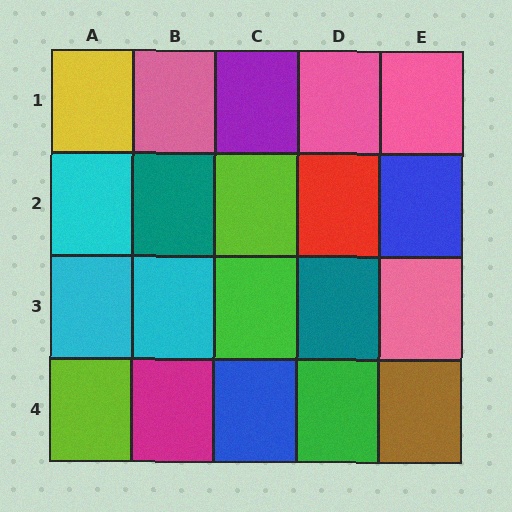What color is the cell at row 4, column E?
Brown.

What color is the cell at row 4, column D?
Green.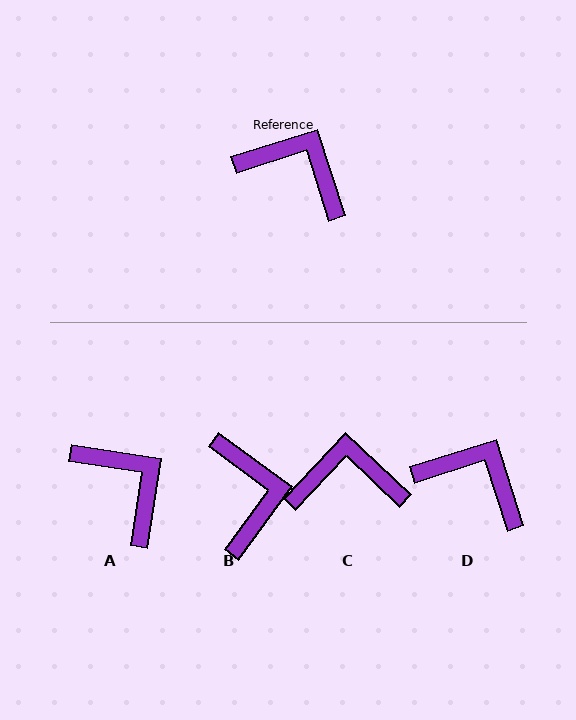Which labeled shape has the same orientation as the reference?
D.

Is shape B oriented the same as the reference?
No, it is off by about 54 degrees.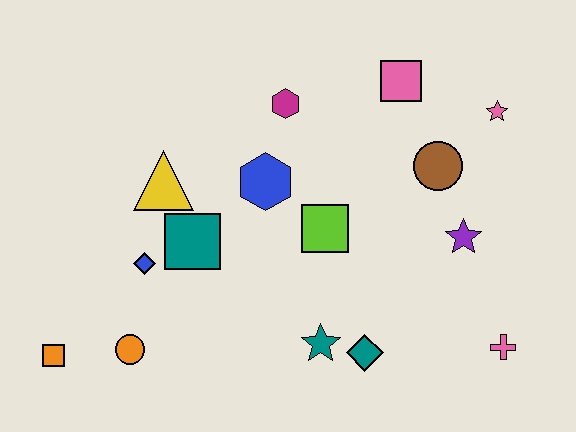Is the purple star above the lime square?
No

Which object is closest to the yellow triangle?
The teal square is closest to the yellow triangle.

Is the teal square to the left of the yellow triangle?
No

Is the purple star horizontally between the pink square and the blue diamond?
No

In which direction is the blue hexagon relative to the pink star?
The blue hexagon is to the left of the pink star.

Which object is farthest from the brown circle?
The orange square is farthest from the brown circle.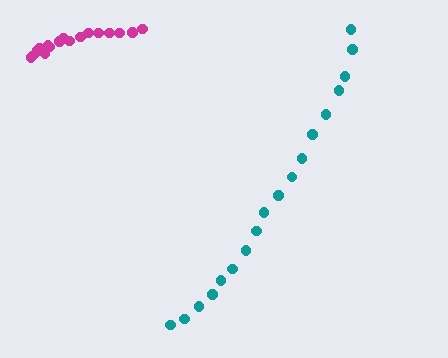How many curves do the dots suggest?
There are 2 distinct paths.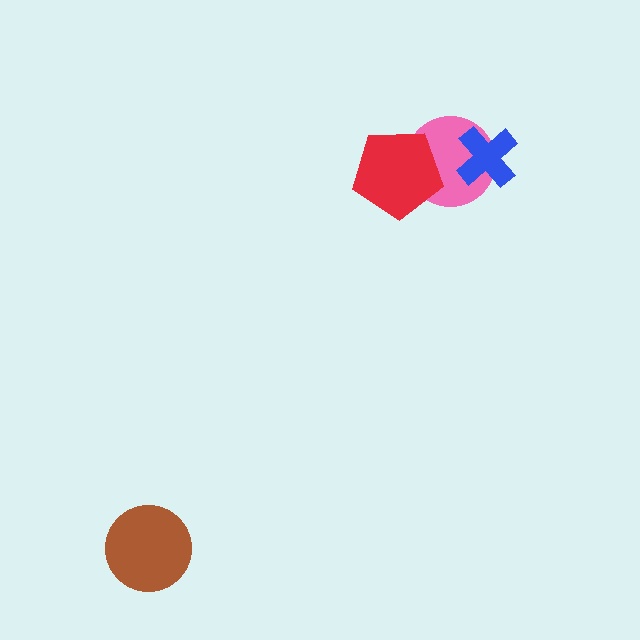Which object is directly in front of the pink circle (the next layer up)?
The red pentagon is directly in front of the pink circle.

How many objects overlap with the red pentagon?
1 object overlaps with the red pentagon.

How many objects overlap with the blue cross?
1 object overlaps with the blue cross.